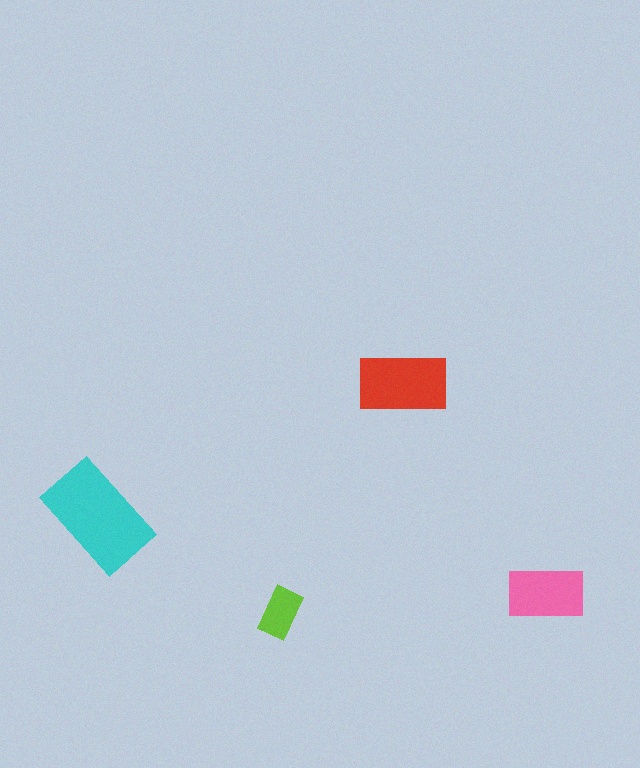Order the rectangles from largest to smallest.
the cyan one, the red one, the pink one, the lime one.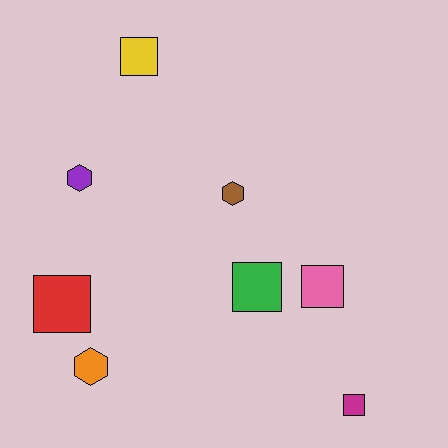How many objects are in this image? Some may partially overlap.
There are 8 objects.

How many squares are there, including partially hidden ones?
There are 5 squares.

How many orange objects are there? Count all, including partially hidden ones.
There is 1 orange object.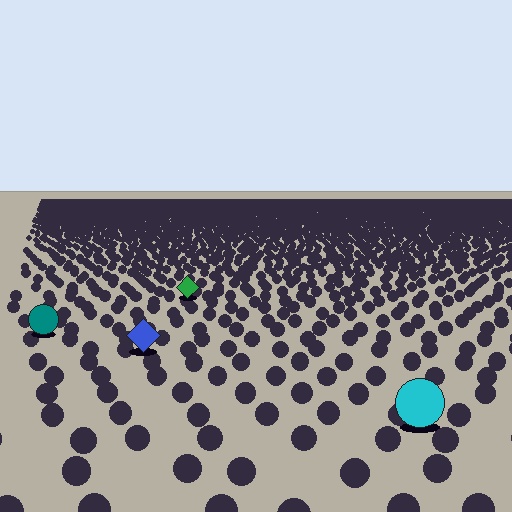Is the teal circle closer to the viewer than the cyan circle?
No. The cyan circle is closer — you can tell from the texture gradient: the ground texture is coarser near it.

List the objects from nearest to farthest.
From nearest to farthest: the cyan circle, the blue diamond, the teal circle, the green diamond.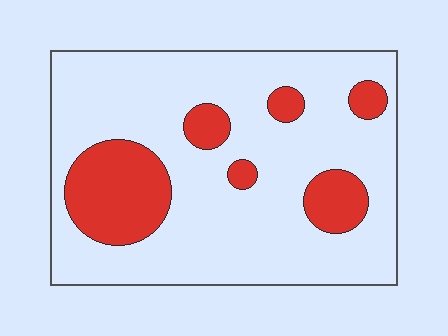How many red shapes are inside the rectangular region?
6.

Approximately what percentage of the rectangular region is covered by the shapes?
Approximately 20%.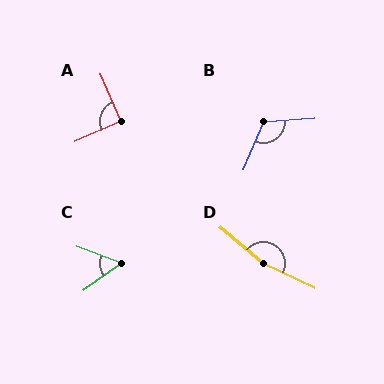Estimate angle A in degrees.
Approximately 91 degrees.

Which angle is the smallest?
C, at approximately 56 degrees.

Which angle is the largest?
D, at approximately 165 degrees.